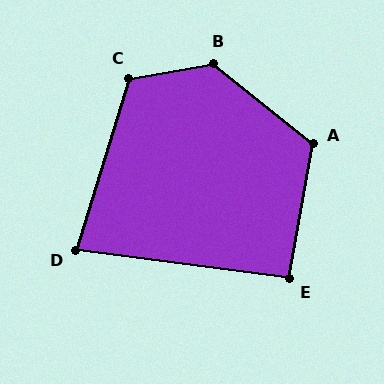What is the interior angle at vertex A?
Approximately 119 degrees (obtuse).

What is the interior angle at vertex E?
Approximately 93 degrees (approximately right).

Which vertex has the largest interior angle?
B, at approximately 131 degrees.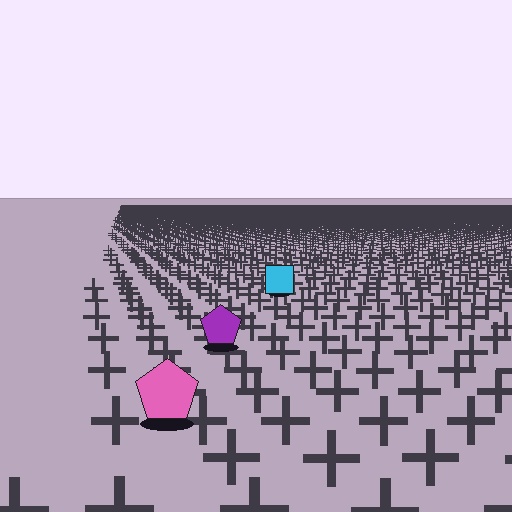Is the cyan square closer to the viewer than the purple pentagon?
No. The purple pentagon is closer — you can tell from the texture gradient: the ground texture is coarser near it.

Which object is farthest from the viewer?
The cyan square is farthest from the viewer. It appears smaller and the ground texture around it is denser.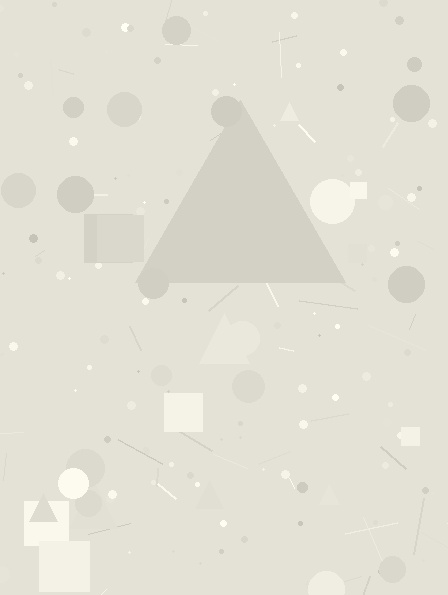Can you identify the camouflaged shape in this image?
The camouflaged shape is a triangle.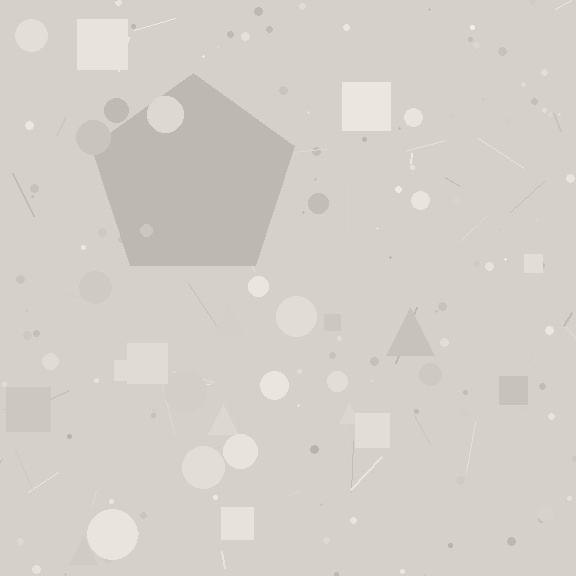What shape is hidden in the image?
A pentagon is hidden in the image.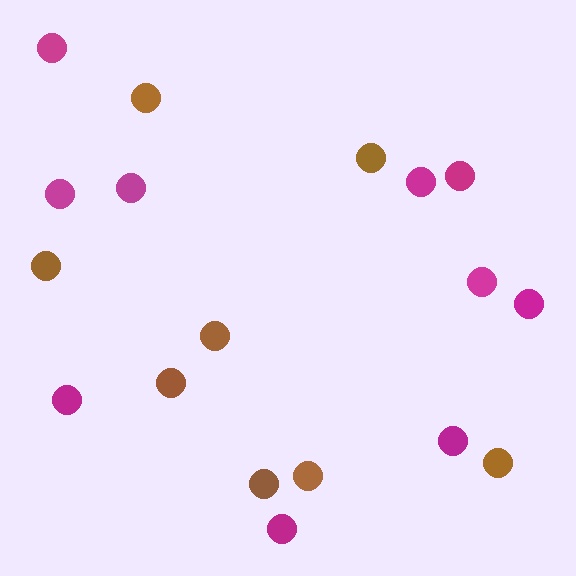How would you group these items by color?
There are 2 groups: one group of brown circles (8) and one group of magenta circles (10).